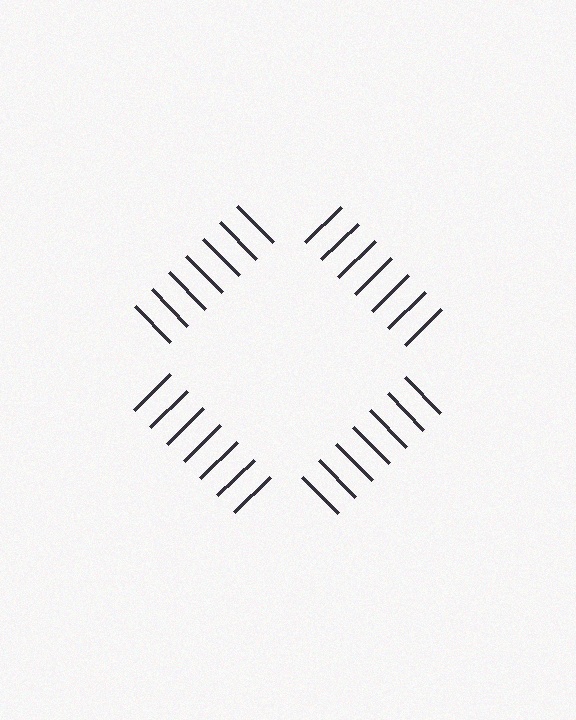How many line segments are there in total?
28 — 7 along each of the 4 edges.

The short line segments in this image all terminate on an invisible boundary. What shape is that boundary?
An illusory square — the line segments terminate on its edges but no continuous stroke is drawn.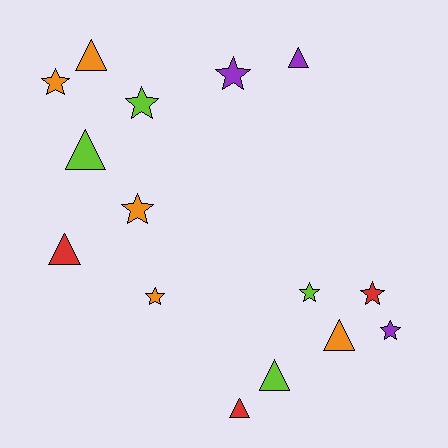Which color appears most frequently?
Orange, with 5 objects.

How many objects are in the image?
There are 15 objects.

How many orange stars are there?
There are 3 orange stars.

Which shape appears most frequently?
Star, with 8 objects.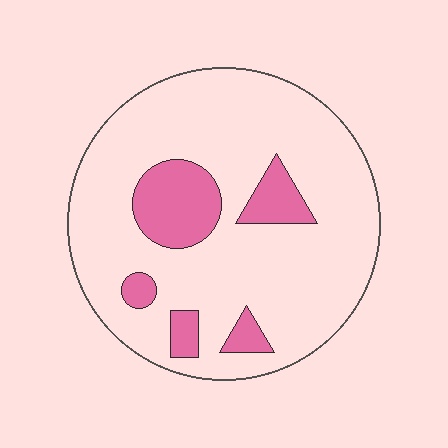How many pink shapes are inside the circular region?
5.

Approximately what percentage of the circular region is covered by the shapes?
Approximately 15%.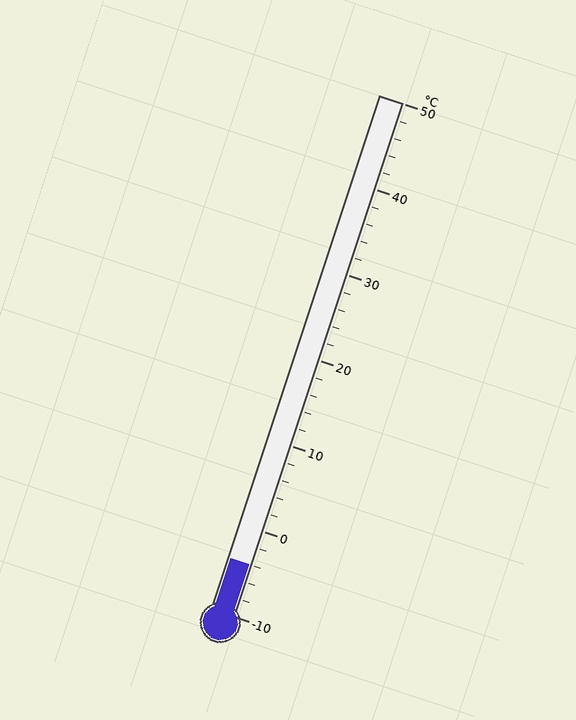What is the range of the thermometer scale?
The thermometer scale ranges from -10°C to 50°C.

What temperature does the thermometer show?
The thermometer shows approximately -4°C.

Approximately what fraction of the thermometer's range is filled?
The thermometer is filled to approximately 10% of its range.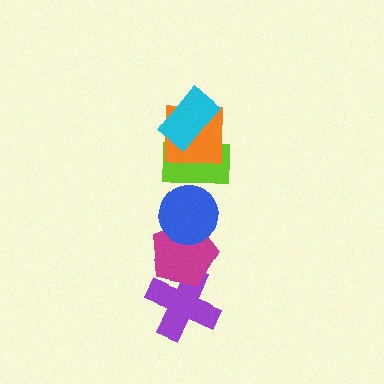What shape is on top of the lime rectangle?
The orange square is on top of the lime rectangle.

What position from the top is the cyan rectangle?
The cyan rectangle is 1st from the top.